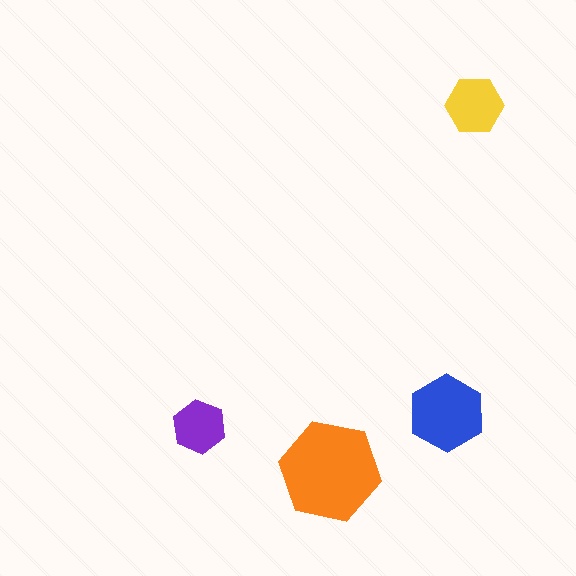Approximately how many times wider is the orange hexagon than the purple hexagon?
About 2 times wider.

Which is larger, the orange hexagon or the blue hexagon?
The orange one.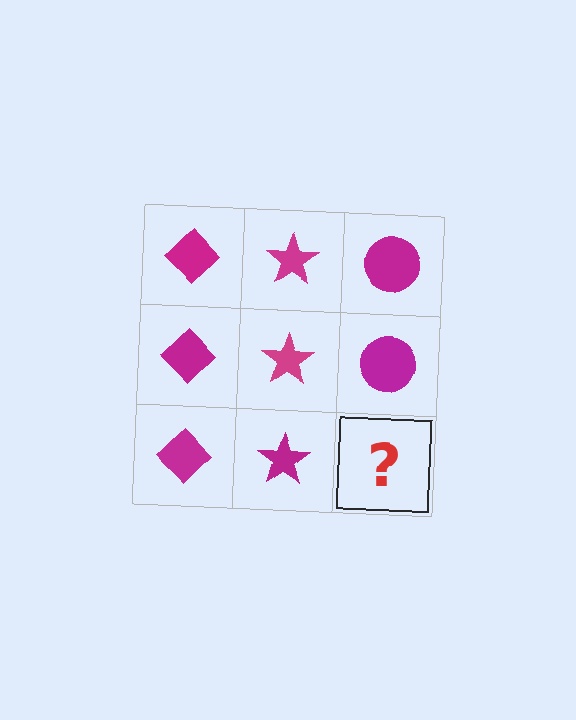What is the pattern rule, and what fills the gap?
The rule is that each column has a consistent shape. The gap should be filled with a magenta circle.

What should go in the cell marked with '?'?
The missing cell should contain a magenta circle.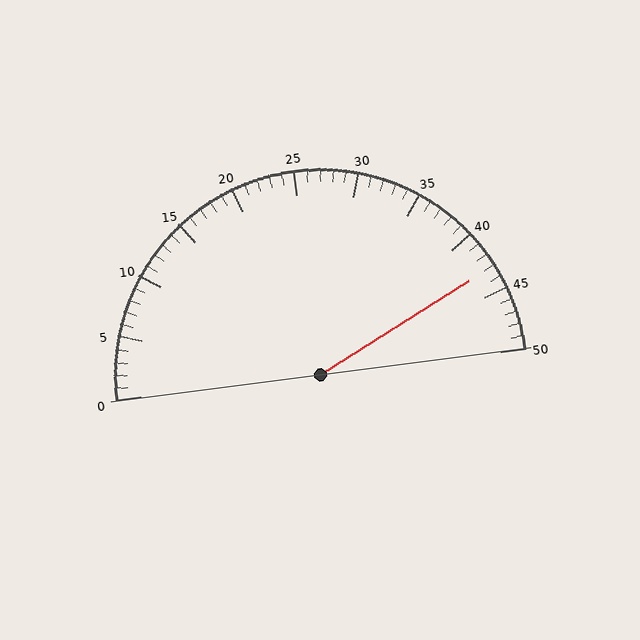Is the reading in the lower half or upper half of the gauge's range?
The reading is in the upper half of the range (0 to 50).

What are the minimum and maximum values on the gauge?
The gauge ranges from 0 to 50.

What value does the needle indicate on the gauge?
The needle indicates approximately 43.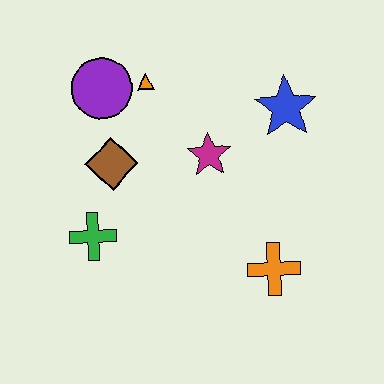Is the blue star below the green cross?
No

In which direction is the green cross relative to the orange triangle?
The green cross is below the orange triangle.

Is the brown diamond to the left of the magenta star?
Yes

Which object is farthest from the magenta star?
The green cross is farthest from the magenta star.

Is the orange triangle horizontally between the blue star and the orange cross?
No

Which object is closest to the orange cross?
The magenta star is closest to the orange cross.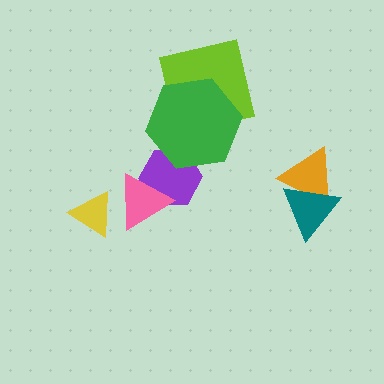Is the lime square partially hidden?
Yes, it is partially covered by another shape.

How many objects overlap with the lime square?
1 object overlaps with the lime square.